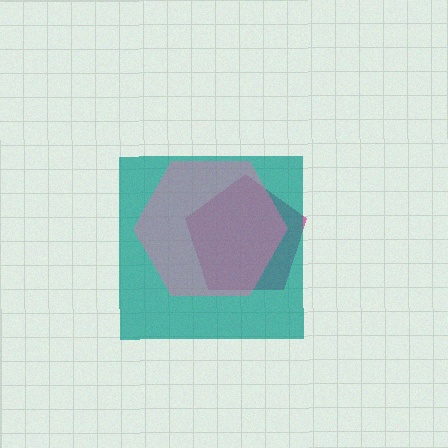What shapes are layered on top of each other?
The layered shapes are: a magenta pentagon, a teal square, a pink hexagon.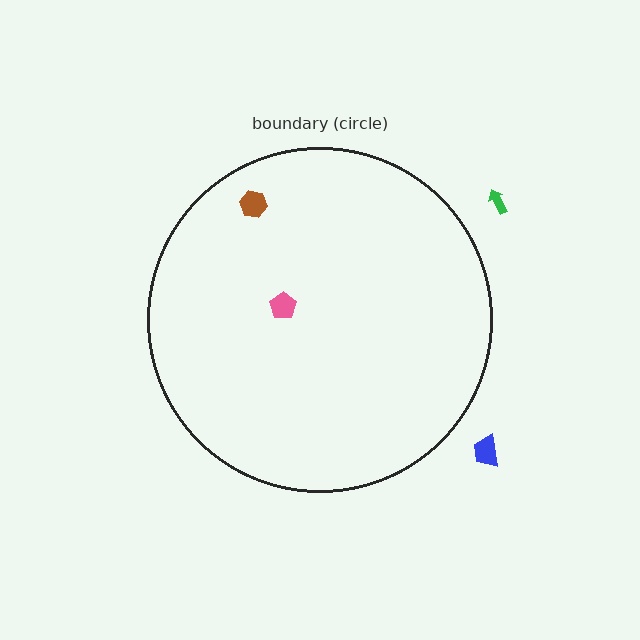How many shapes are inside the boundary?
2 inside, 2 outside.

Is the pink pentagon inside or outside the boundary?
Inside.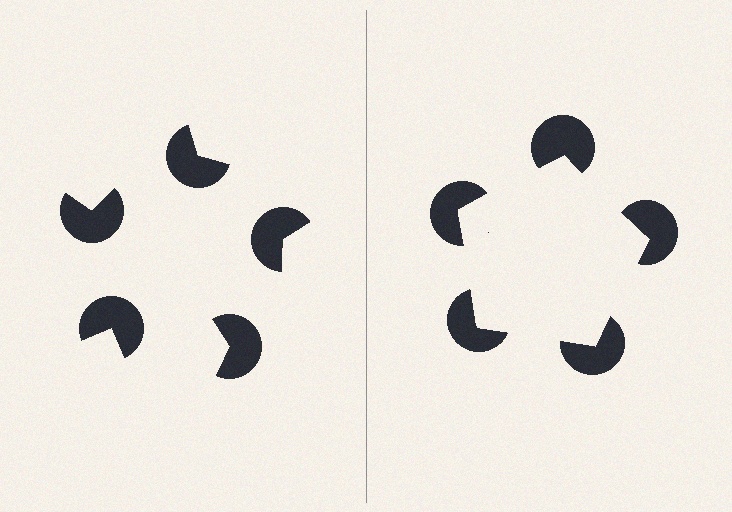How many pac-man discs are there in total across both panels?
10 — 5 on each side.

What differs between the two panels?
The pac-man discs are positioned identically on both sides; only the wedge orientations differ. On the right they align to a pentagon; on the left they are misaligned.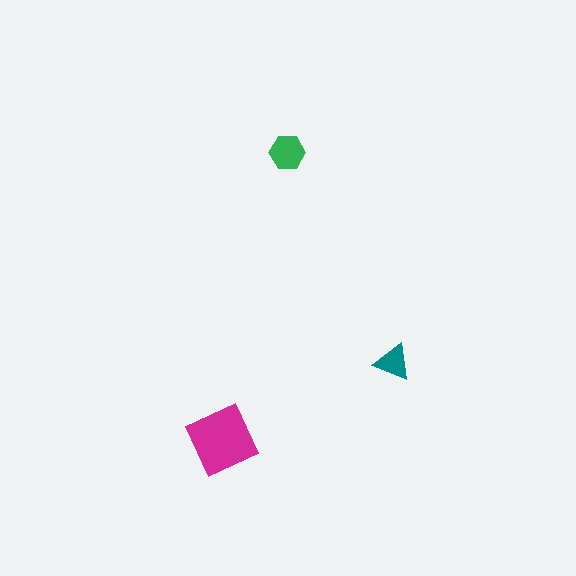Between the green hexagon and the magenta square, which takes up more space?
The magenta square.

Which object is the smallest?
The teal triangle.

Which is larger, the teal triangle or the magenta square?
The magenta square.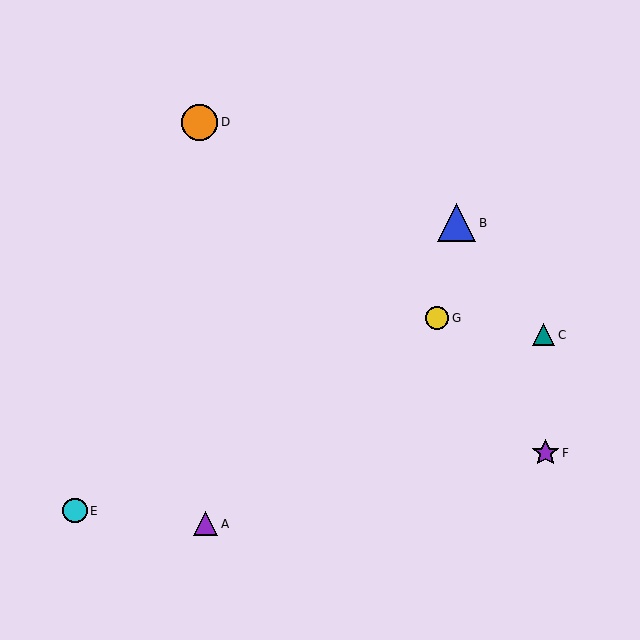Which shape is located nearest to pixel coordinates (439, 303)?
The yellow circle (labeled G) at (437, 318) is nearest to that location.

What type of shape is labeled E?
Shape E is a cyan circle.